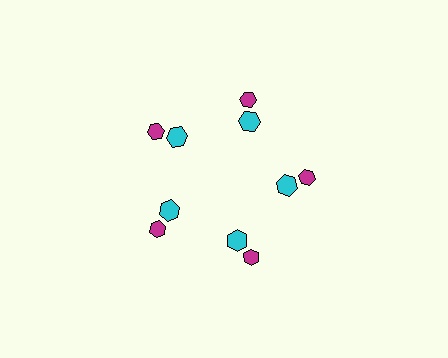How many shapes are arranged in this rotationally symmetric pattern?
There are 10 shapes, arranged in 5 groups of 2.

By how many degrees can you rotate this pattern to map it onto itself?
The pattern maps onto itself every 72 degrees of rotation.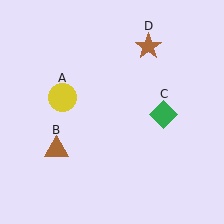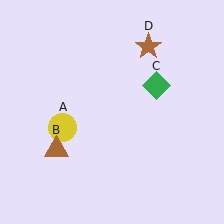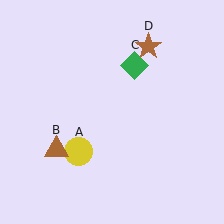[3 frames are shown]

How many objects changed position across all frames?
2 objects changed position: yellow circle (object A), green diamond (object C).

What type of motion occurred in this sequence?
The yellow circle (object A), green diamond (object C) rotated counterclockwise around the center of the scene.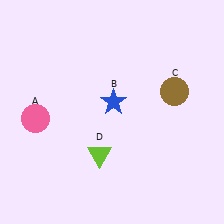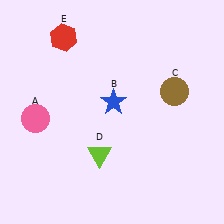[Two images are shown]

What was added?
A red hexagon (E) was added in Image 2.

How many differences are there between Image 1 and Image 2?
There is 1 difference between the two images.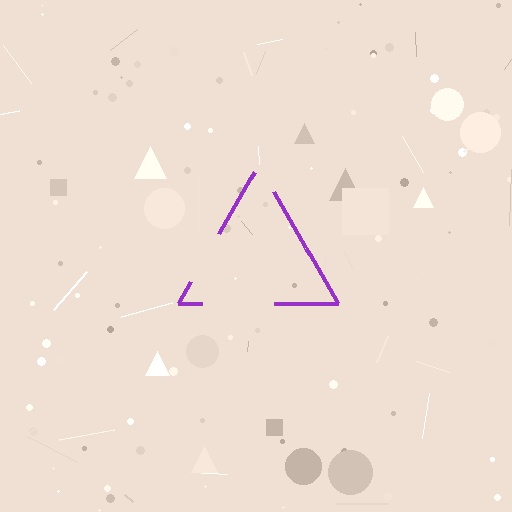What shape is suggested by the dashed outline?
The dashed outline suggests a triangle.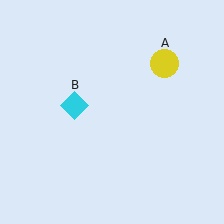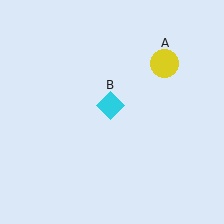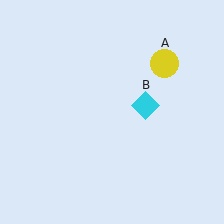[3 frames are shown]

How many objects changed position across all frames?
1 object changed position: cyan diamond (object B).